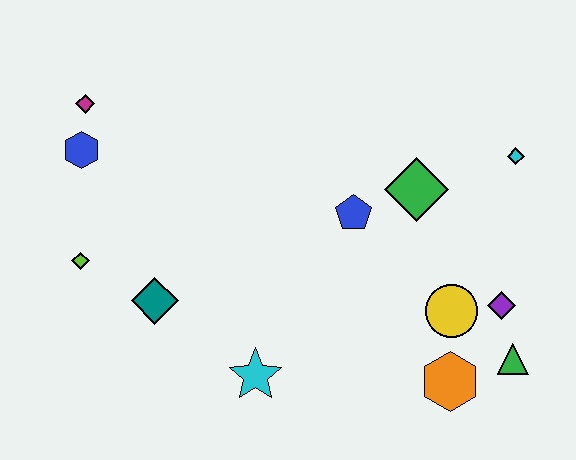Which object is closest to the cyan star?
The teal diamond is closest to the cyan star.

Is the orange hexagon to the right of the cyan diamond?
No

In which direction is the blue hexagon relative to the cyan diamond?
The blue hexagon is to the left of the cyan diamond.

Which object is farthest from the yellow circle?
The magenta diamond is farthest from the yellow circle.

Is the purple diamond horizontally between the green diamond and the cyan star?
No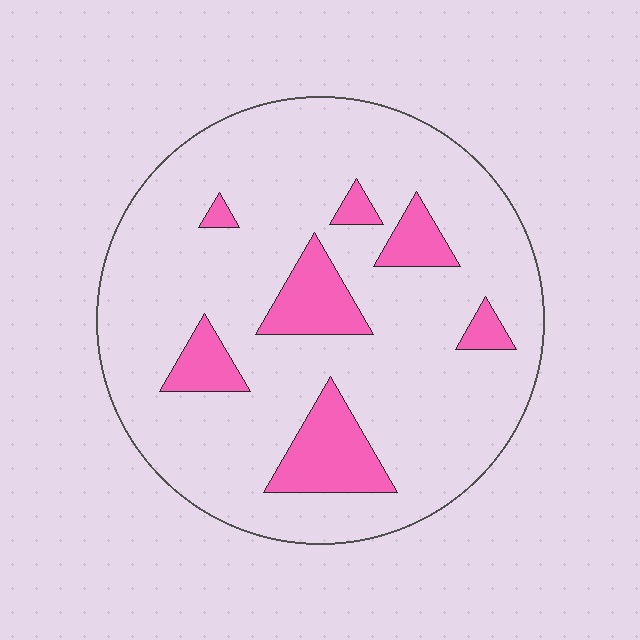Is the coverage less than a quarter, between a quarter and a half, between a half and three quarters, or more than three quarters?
Less than a quarter.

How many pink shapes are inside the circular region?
7.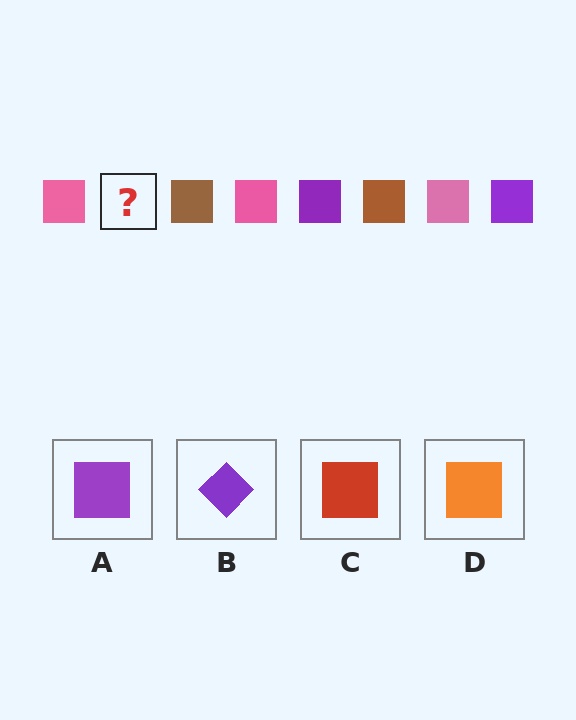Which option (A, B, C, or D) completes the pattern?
A.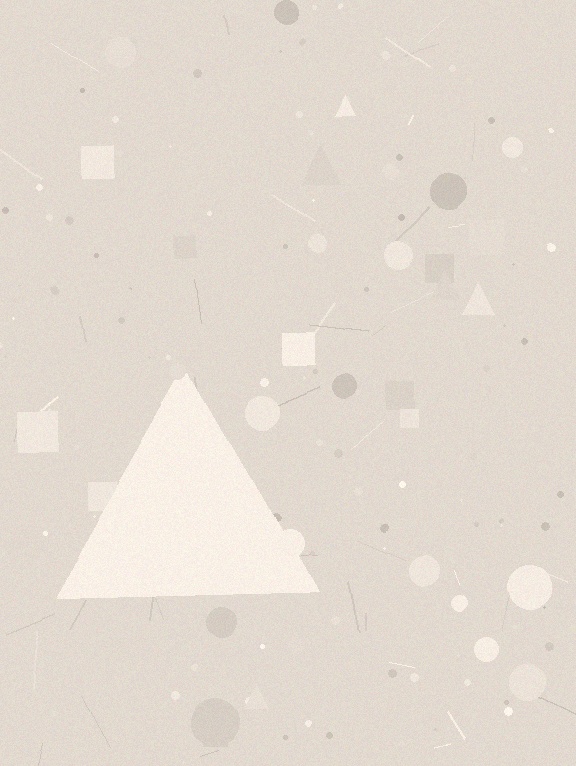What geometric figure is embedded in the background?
A triangle is embedded in the background.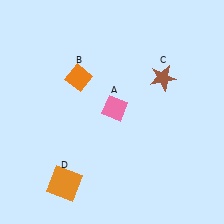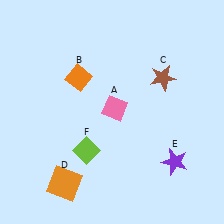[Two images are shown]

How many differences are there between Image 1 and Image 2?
There are 2 differences between the two images.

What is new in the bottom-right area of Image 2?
A purple star (E) was added in the bottom-right area of Image 2.